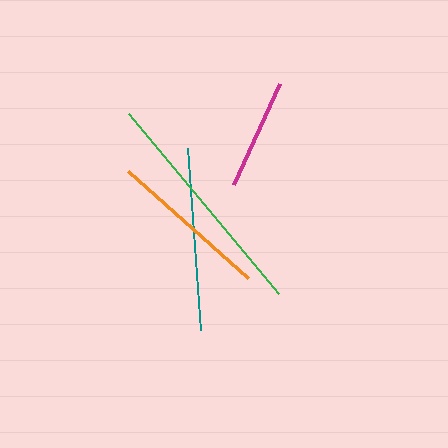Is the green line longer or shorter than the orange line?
The green line is longer than the orange line.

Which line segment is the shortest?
The magenta line is the shortest at approximately 110 pixels.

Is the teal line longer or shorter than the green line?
The green line is longer than the teal line.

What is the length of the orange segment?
The orange segment is approximately 161 pixels long.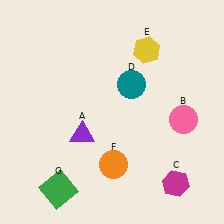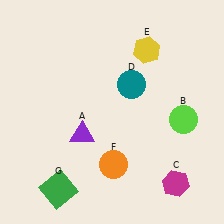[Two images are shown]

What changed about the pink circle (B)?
In Image 1, B is pink. In Image 2, it changed to lime.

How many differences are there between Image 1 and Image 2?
There is 1 difference between the two images.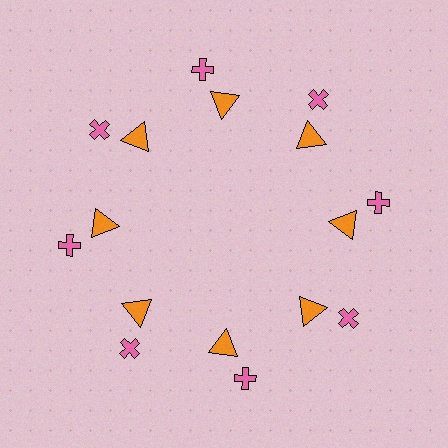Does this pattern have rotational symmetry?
Yes, this pattern has 8-fold rotational symmetry. It looks the same after rotating 45 degrees around the center.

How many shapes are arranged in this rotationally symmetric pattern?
There are 16 shapes, arranged in 8 groups of 2.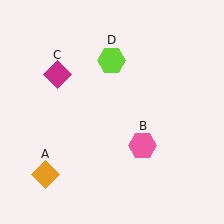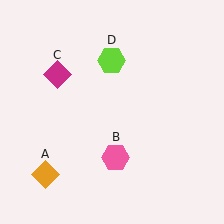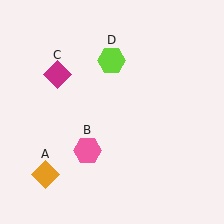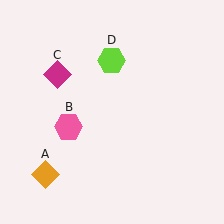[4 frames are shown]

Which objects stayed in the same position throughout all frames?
Orange diamond (object A) and magenta diamond (object C) and lime hexagon (object D) remained stationary.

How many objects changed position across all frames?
1 object changed position: pink hexagon (object B).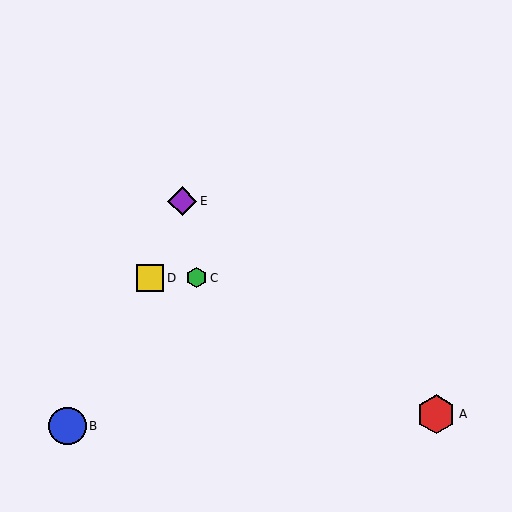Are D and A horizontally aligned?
No, D is at y≈278 and A is at y≈414.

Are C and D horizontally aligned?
Yes, both are at y≈278.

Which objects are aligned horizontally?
Objects C, D are aligned horizontally.